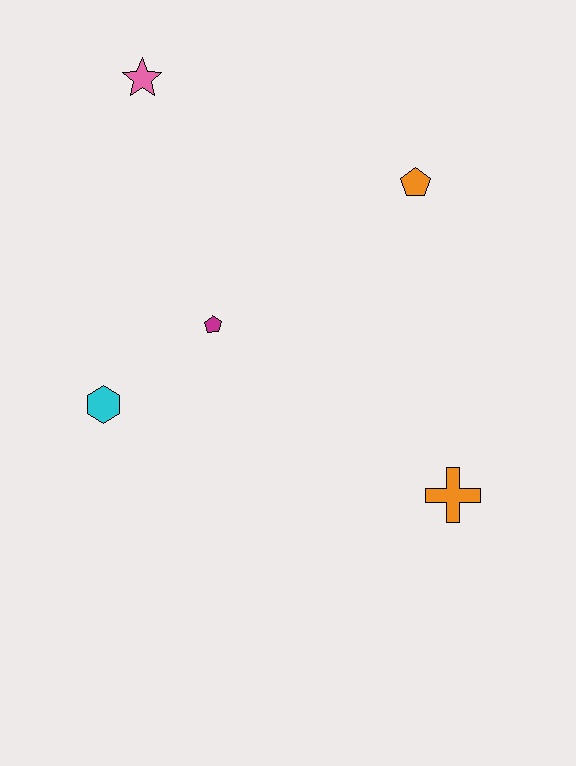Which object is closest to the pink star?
The magenta pentagon is closest to the pink star.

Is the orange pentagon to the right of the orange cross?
No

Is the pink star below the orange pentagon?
No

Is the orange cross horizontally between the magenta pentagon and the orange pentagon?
No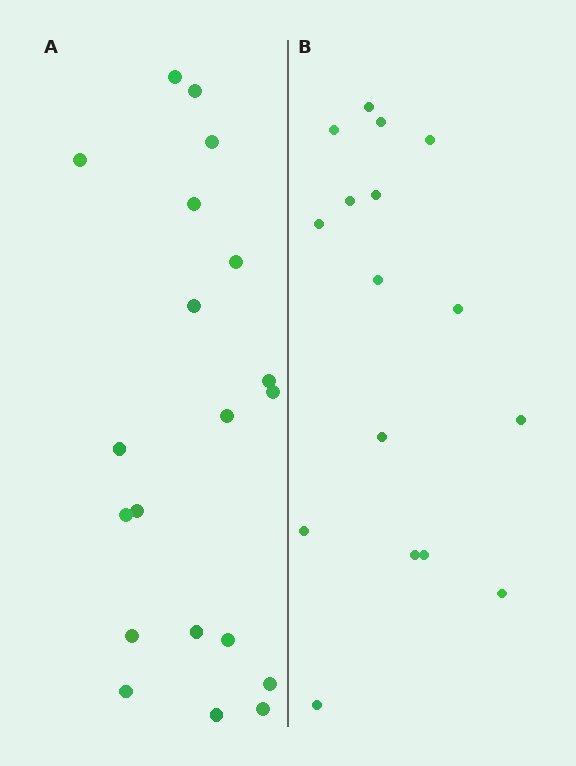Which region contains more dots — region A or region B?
Region A (the left region) has more dots.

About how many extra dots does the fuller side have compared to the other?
Region A has about 4 more dots than region B.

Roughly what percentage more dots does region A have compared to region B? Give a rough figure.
About 25% more.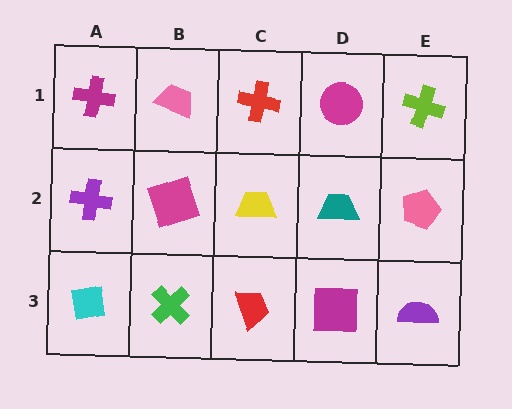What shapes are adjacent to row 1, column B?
A magenta square (row 2, column B), a magenta cross (row 1, column A), a red cross (row 1, column C).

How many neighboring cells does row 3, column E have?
2.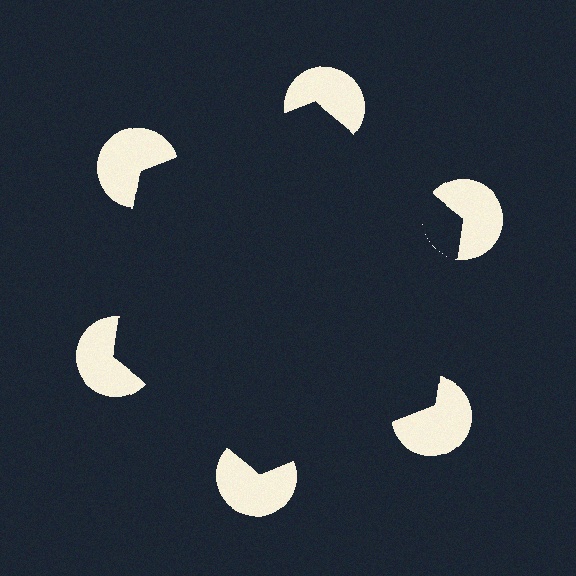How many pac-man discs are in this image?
There are 6 — one at each vertex of the illusory hexagon.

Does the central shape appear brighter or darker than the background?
It typically appears slightly darker than the background, even though no actual brightness change is drawn.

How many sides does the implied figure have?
6 sides.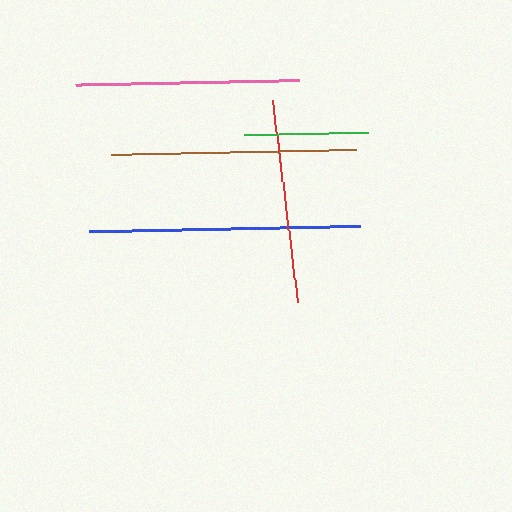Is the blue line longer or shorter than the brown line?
The blue line is longer than the brown line.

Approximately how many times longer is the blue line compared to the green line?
The blue line is approximately 2.2 times the length of the green line.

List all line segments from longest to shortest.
From longest to shortest: blue, brown, pink, red, green.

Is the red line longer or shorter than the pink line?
The pink line is longer than the red line.